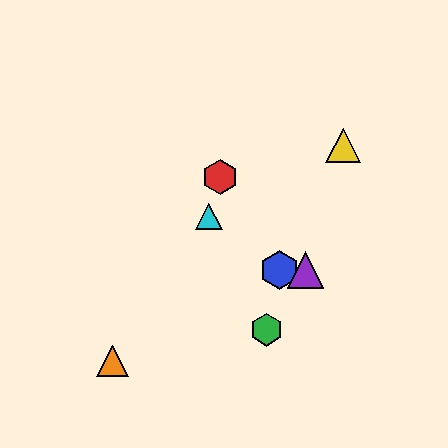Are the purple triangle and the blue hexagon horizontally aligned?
Yes, both are at y≈270.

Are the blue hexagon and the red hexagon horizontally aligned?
No, the blue hexagon is at y≈270 and the red hexagon is at y≈177.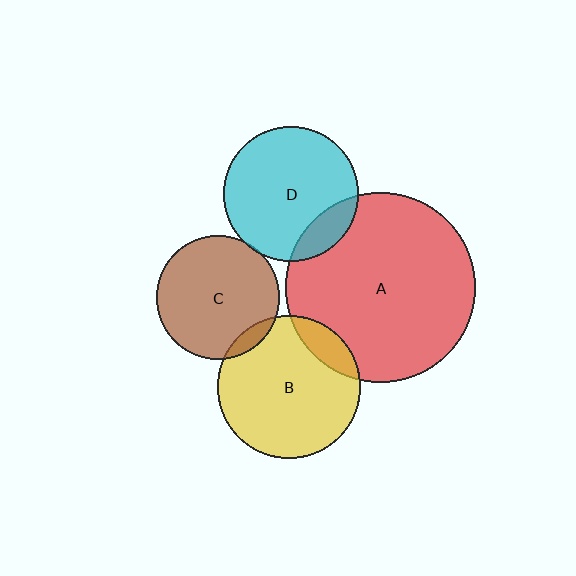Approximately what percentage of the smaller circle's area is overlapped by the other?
Approximately 15%.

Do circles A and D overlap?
Yes.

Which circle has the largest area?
Circle A (red).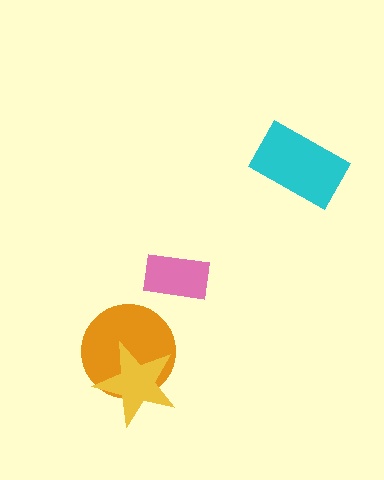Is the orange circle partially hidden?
Yes, it is partially covered by another shape.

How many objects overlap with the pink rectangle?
0 objects overlap with the pink rectangle.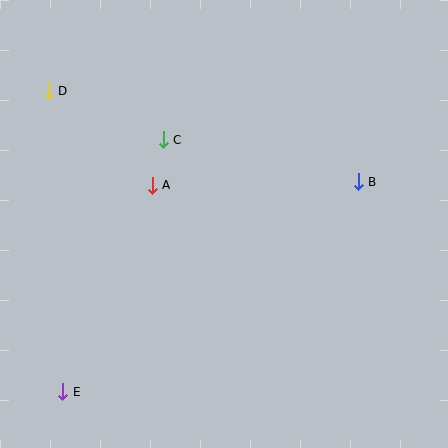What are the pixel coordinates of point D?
Point D is at (48, 91).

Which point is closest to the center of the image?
Point A at (152, 185) is closest to the center.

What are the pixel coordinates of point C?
Point C is at (163, 140).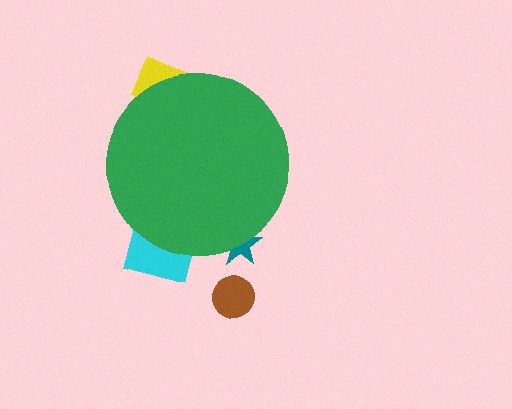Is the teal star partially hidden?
Yes, the teal star is partially hidden behind the green circle.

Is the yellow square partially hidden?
Yes, the yellow square is partially hidden behind the green circle.